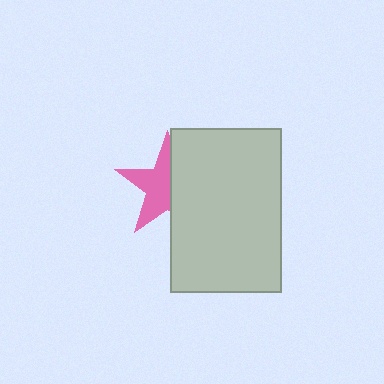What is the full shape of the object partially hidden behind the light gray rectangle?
The partially hidden object is a pink star.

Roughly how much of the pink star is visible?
About half of it is visible (roughly 54%).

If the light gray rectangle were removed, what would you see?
You would see the complete pink star.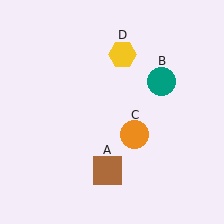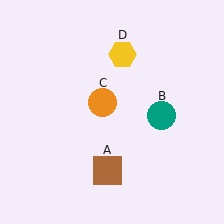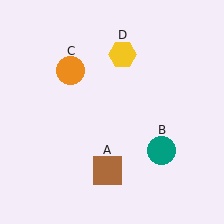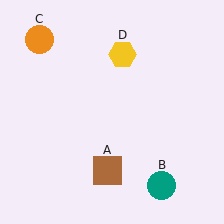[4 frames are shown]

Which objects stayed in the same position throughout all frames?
Brown square (object A) and yellow hexagon (object D) remained stationary.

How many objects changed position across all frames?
2 objects changed position: teal circle (object B), orange circle (object C).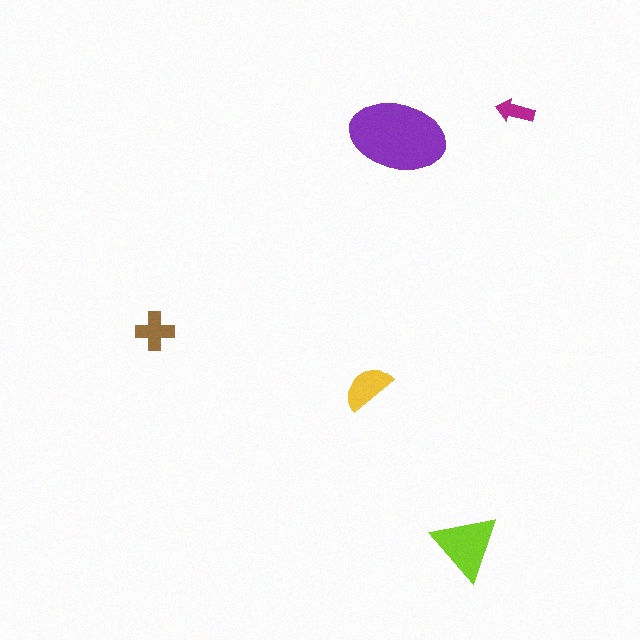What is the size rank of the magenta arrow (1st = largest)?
5th.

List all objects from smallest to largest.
The magenta arrow, the brown cross, the yellow semicircle, the lime triangle, the purple ellipse.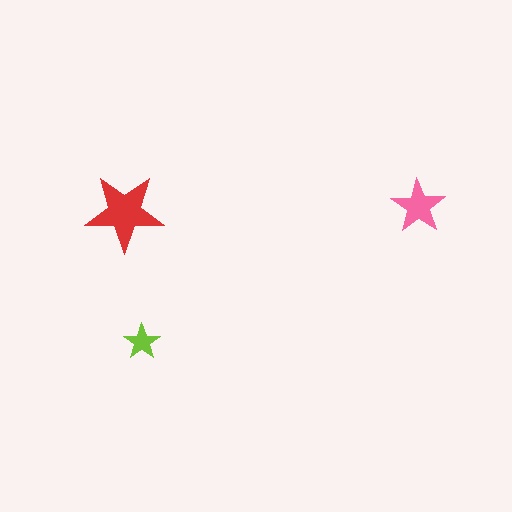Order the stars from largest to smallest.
the red one, the pink one, the lime one.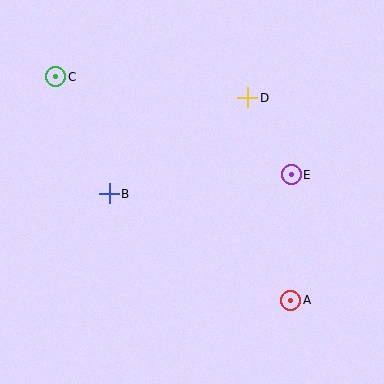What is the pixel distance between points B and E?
The distance between B and E is 183 pixels.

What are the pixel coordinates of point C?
Point C is at (56, 77).